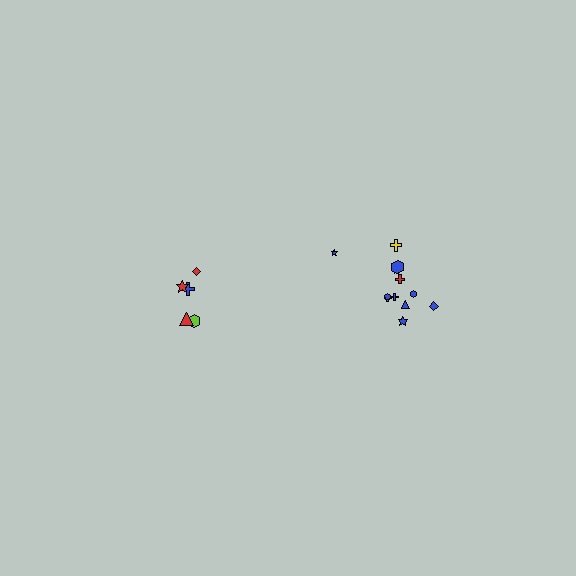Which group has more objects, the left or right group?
The right group.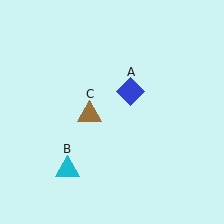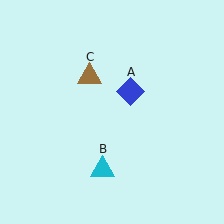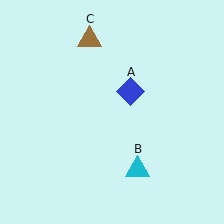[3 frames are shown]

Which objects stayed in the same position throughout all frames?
Blue diamond (object A) remained stationary.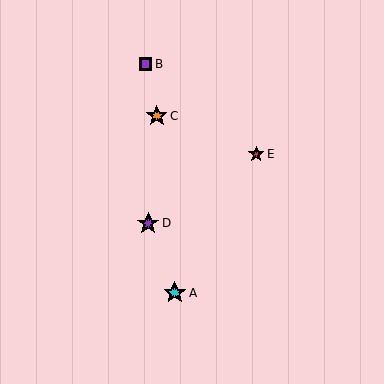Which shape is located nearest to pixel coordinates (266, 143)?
The red star (labeled E) at (256, 154) is nearest to that location.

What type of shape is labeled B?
Shape B is a purple square.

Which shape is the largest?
The cyan star (labeled A) is the largest.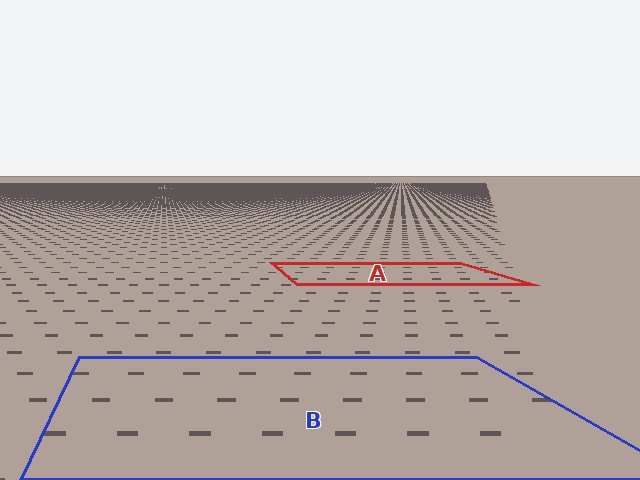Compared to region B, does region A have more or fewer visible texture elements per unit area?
Region A has more texture elements per unit area — they are packed more densely because it is farther away.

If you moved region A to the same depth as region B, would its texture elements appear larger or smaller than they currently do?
They would appear larger. At a closer depth, the same texture elements are projected at a bigger on-screen size.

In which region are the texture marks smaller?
The texture marks are smaller in region A, because it is farther away.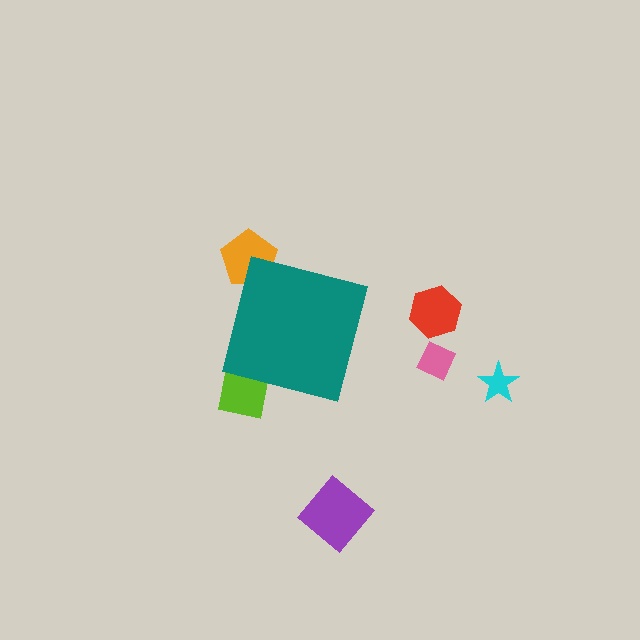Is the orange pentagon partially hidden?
Yes, the orange pentagon is partially hidden behind the teal square.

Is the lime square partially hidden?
Yes, the lime square is partially hidden behind the teal square.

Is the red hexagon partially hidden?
No, the red hexagon is fully visible.